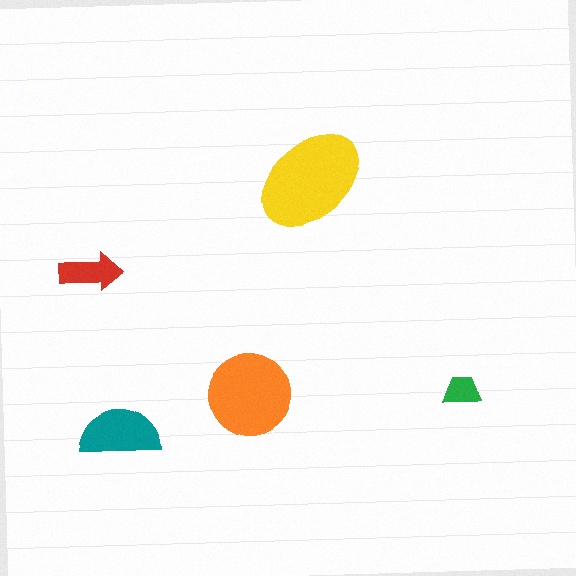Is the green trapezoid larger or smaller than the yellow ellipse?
Smaller.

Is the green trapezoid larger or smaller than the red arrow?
Smaller.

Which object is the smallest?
The green trapezoid.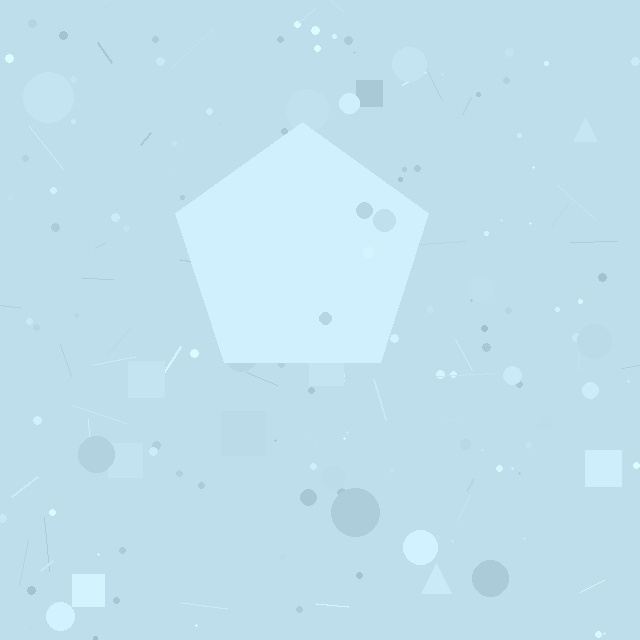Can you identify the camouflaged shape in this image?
The camouflaged shape is a pentagon.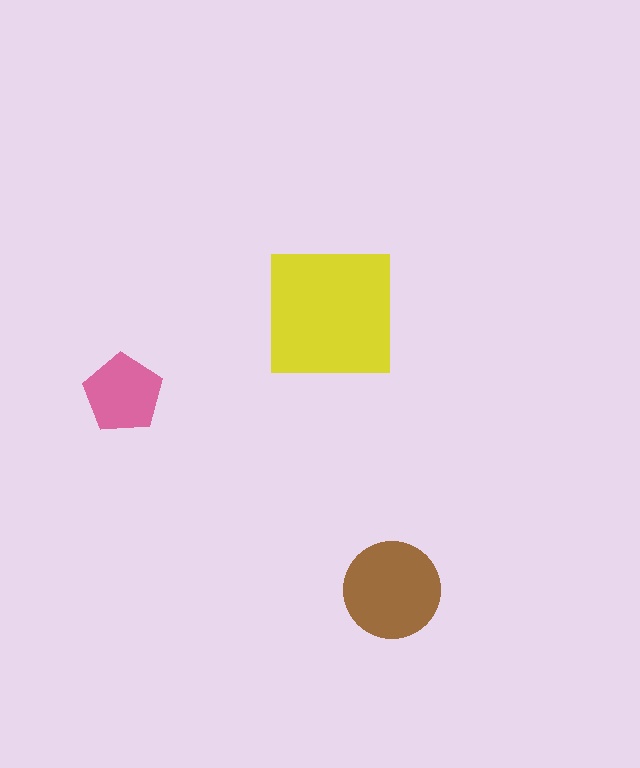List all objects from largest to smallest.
The yellow square, the brown circle, the pink pentagon.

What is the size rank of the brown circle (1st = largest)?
2nd.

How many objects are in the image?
There are 3 objects in the image.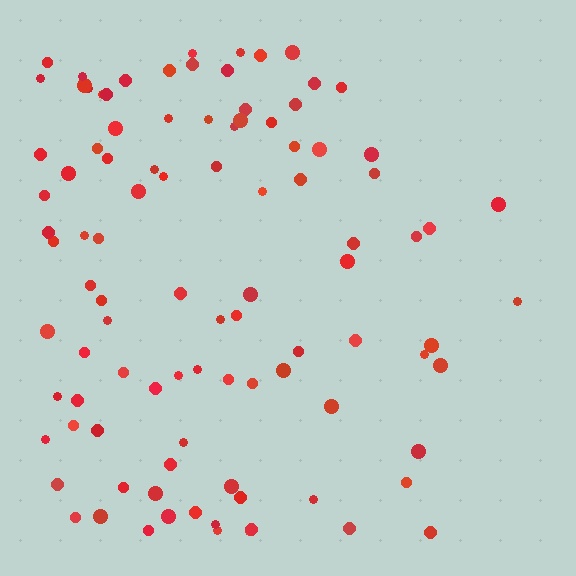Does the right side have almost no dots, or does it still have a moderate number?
Still a moderate number, just noticeably fewer than the left.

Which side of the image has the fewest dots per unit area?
The right.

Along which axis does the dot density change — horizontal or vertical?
Horizontal.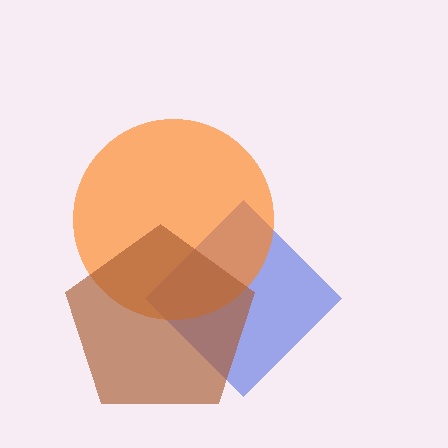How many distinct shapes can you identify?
There are 3 distinct shapes: a blue diamond, an orange circle, a brown pentagon.